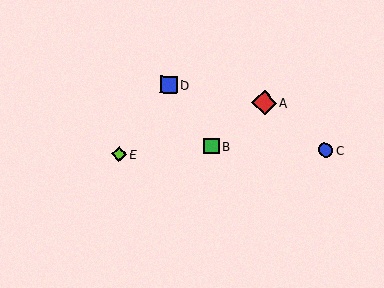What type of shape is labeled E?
Shape E is a lime diamond.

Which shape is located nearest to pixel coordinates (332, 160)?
The blue circle (labeled C) at (325, 150) is nearest to that location.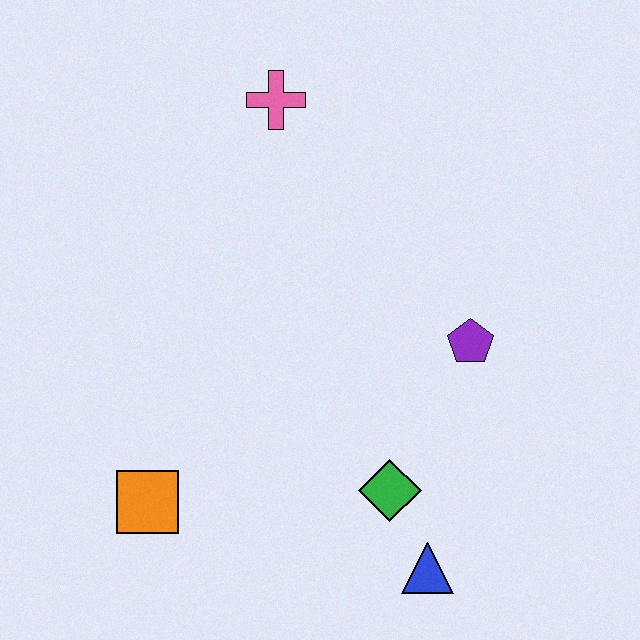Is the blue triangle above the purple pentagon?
No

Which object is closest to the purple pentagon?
The green diamond is closest to the purple pentagon.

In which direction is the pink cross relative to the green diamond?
The pink cross is above the green diamond.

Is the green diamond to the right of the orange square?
Yes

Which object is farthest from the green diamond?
The pink cross is farthest from the green diamond.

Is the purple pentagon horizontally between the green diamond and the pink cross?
No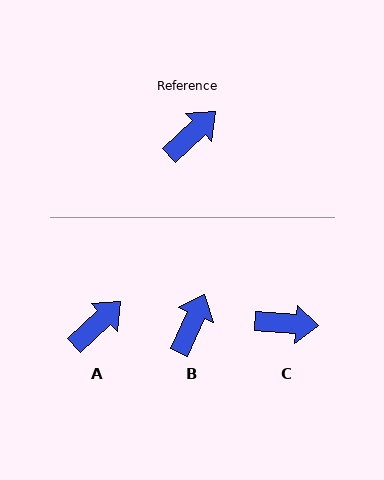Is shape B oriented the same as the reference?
No, it is off by about 23 degrees.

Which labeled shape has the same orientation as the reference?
A.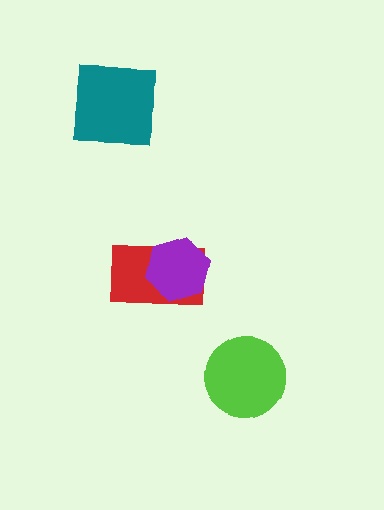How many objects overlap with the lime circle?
0 objects overlap with the lime circle.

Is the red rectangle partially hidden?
Yes, it is partially covered by another shape.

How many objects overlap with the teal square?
0 objects overlap with the teal square.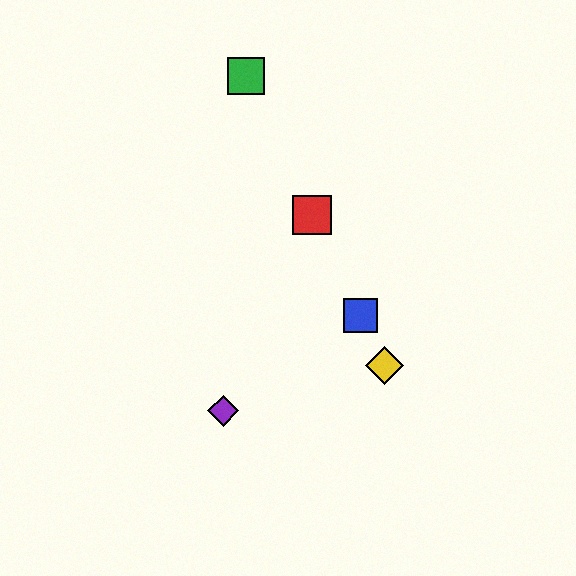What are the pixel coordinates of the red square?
The red square is at (312, 215).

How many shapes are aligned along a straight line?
4 shapes (the red square, the blue square, the green square, the yellow diamond) are aligned along a straight line.